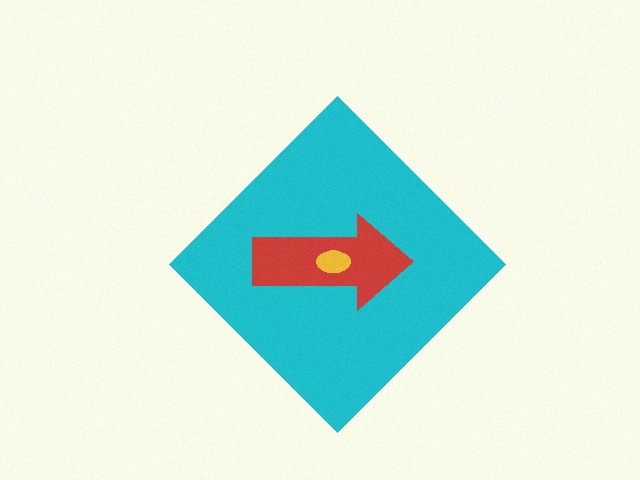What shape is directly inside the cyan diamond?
The red arrow.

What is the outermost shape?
The cyan diamond.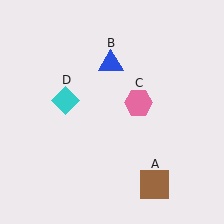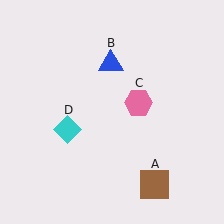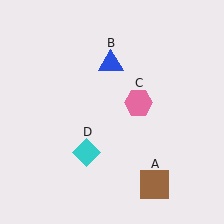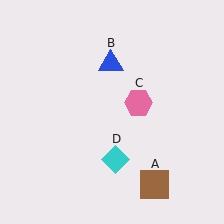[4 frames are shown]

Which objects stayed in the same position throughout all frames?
Brown square (object A) and blue triangle (object B) and pink hexagon (object C) remained stationary.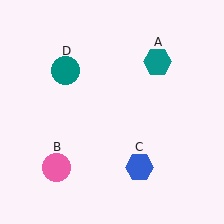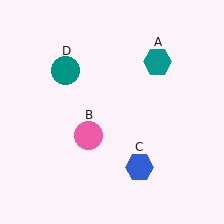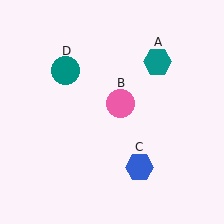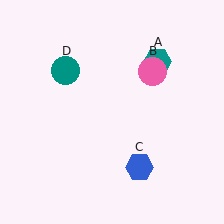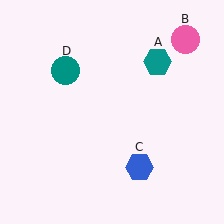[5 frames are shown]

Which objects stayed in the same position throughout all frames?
Teal hexagon (object A) and blue hexagon (object C) and teal circle (object D) remained stationary.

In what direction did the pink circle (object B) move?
The pink circle (object B) moved up and to the right.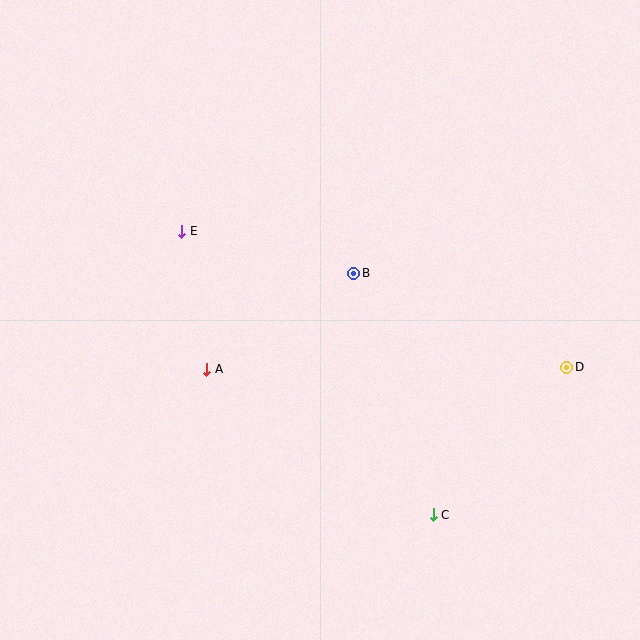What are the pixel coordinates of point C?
Point C is at (433, 515).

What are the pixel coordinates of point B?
Point B is at (354, 273).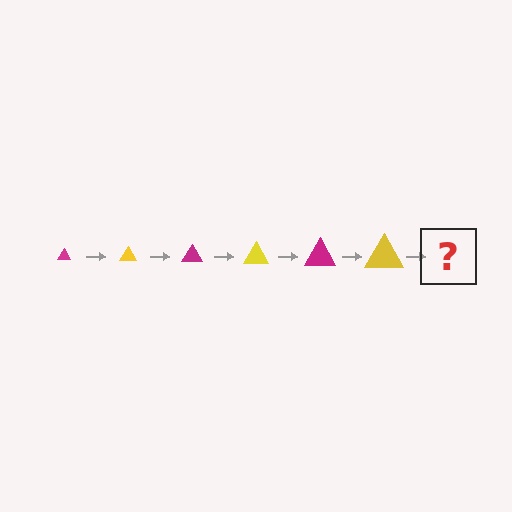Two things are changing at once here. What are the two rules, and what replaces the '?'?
The two rules are that the triangle grows larger each step and the color cycles through magenta and yellow. The '?' should be a magenta triangle, larger than the previous one.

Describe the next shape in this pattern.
It should be a magenta triangle, larger than the previous one.